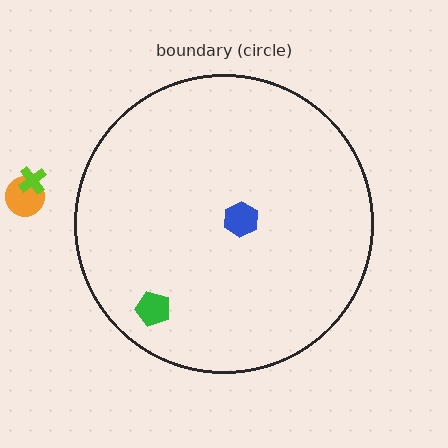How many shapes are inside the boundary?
2 inside, 2 outside.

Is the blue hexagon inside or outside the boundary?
Inside.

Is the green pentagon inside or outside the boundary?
Inside.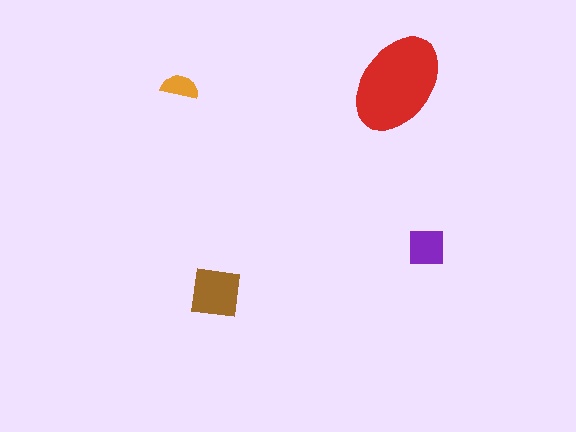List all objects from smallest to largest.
The orange semicircle, the purple square, the brown square, the red ellipse.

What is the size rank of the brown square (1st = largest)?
2nd.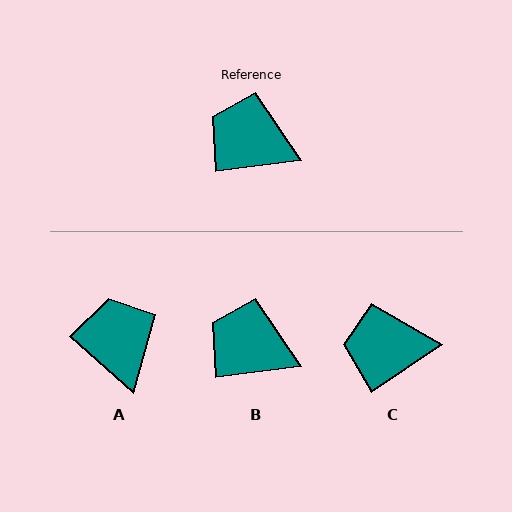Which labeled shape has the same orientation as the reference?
B.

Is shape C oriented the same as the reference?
No, it is off by about 26 degrees.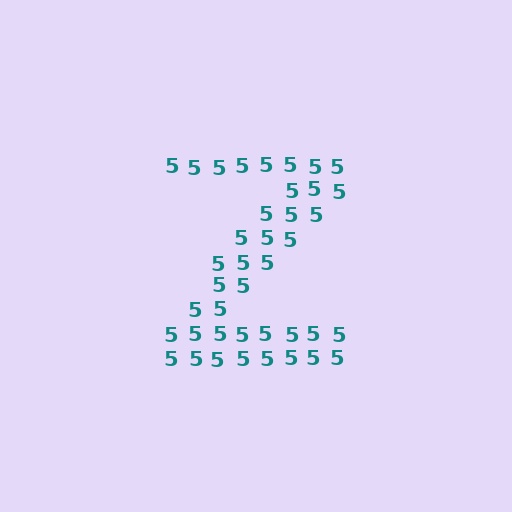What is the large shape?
The large shape is the letter Z.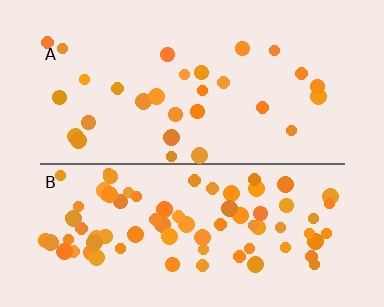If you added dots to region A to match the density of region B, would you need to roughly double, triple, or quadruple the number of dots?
Approximately triple.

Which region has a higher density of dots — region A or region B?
B (the bottom).